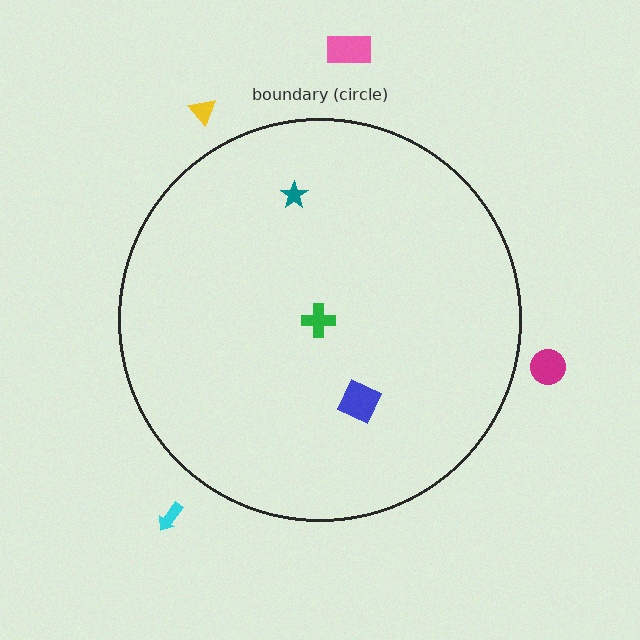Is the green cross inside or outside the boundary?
Inside.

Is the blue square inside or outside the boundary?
Inside.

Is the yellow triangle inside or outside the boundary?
Outside.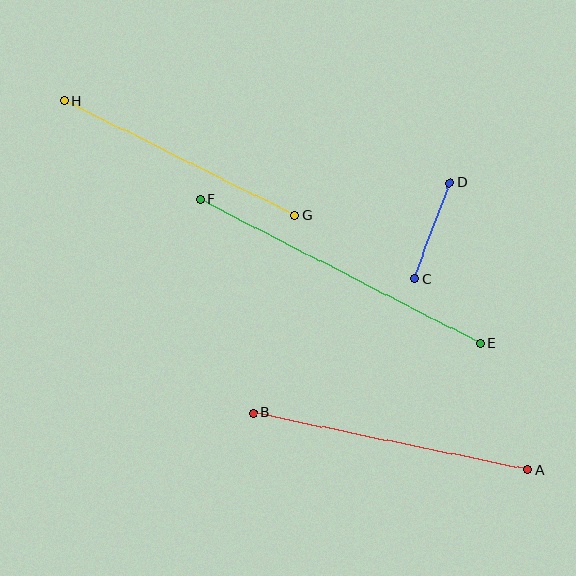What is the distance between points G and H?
The distance is approximately 257 pixels.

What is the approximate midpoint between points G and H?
The midpoint is at approximately (179, 158) pixels.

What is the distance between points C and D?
The distance is approximately 103 pixels.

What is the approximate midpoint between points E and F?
The midpoint is at approximately (340, 271) pixels.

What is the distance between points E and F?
The distance is approximately 315 pixels.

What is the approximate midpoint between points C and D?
The midpoint is at approximately (432, 231) pixels.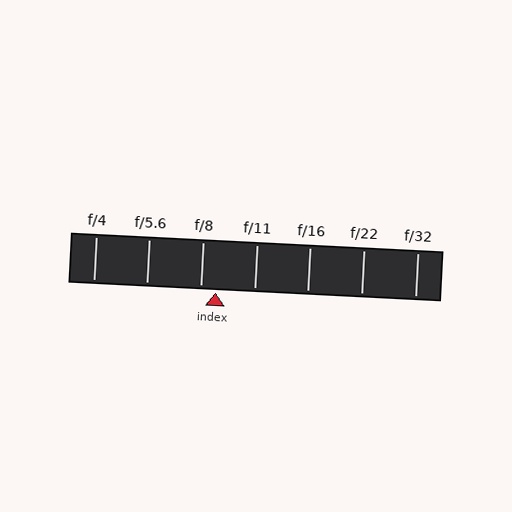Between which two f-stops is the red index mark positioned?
The index mark is between f/8 and f/11.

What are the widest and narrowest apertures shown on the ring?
The widest aperture shown is f/4 and the narrowest is f/32.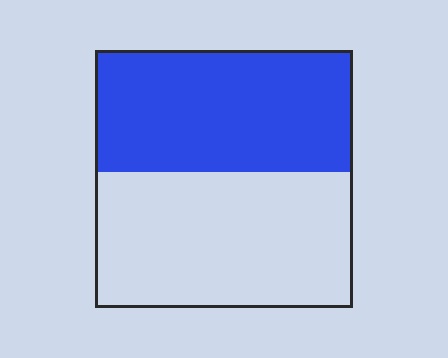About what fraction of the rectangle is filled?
About one half (1/2).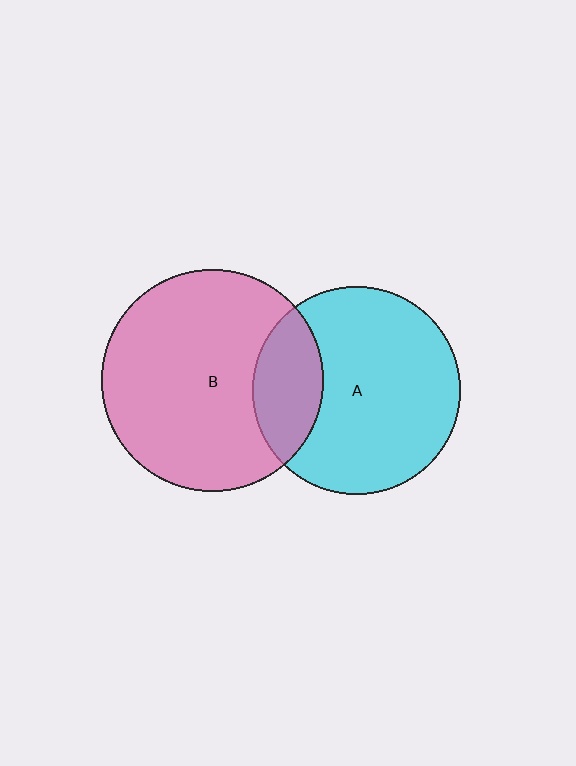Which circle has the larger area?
Circle B (pink).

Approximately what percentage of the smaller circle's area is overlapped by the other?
Approximately 25%.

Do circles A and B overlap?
Yes.